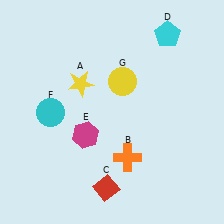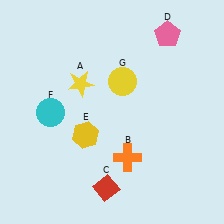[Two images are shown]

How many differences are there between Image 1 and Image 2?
There are 2 differences between the two images.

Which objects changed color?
D changed from cyan to pink. E changed from magenta to yellow.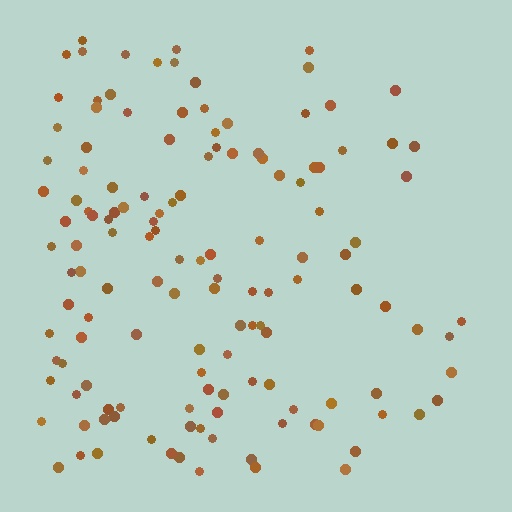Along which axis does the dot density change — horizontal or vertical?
Horizontal.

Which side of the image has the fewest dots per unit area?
The right.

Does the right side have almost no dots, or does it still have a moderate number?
Still a moderate number, just noticeably fewer than the left.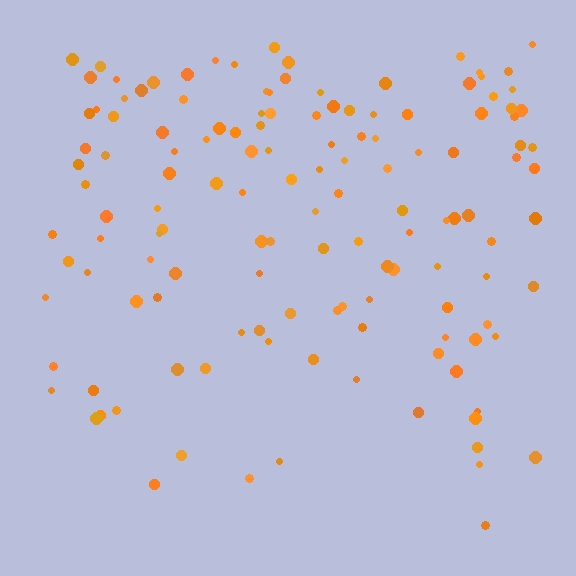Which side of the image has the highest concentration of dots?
The top.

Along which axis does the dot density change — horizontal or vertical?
Vertical.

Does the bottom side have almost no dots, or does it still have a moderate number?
Still a moderate number, just noticeably fewer than the top.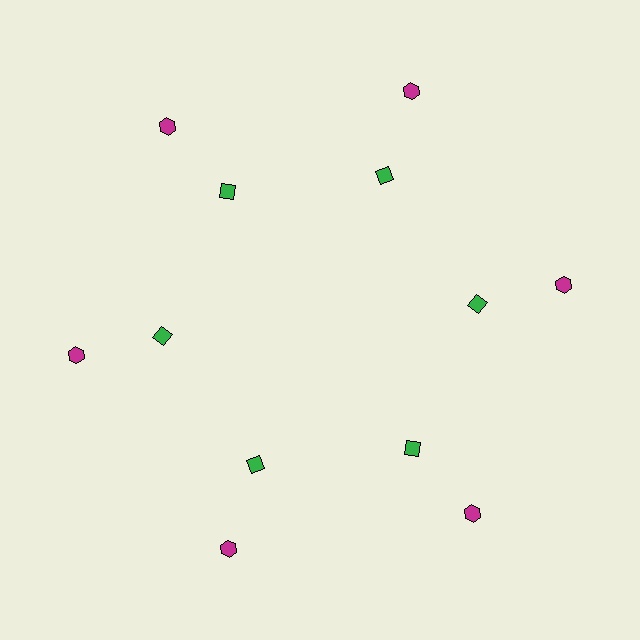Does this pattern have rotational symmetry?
Yes, this pattern has 6-fold rotational symmetry. It looks the same after rotating 60 degrees around the center.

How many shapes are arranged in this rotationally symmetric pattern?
There are 12 shapes, arranged in 6 groups of 2.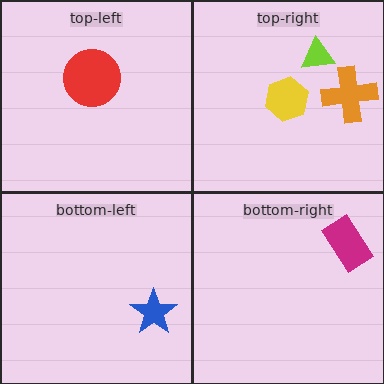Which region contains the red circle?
The top-left region.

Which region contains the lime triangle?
The top-right region.